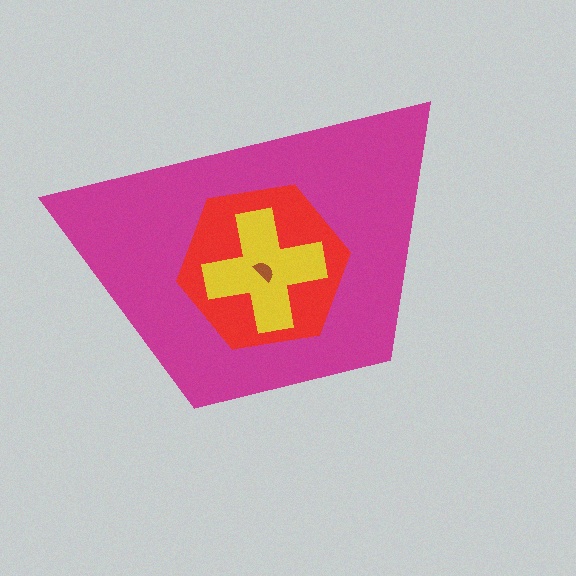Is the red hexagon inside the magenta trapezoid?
Yes.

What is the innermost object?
The brown semicircle.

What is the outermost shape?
The magenta trapezoid.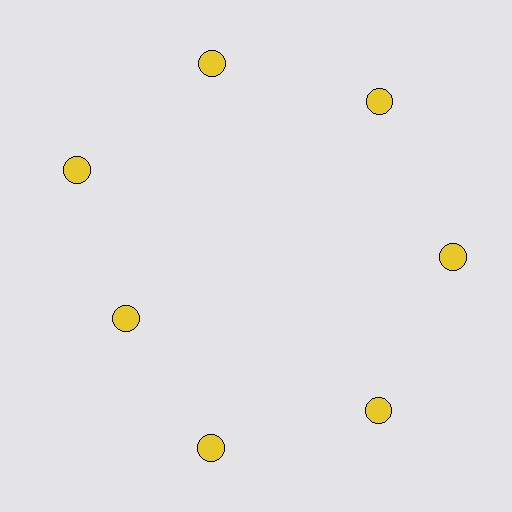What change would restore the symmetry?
The symmetry would be restored by moving it outward, back onto the ring so that all 7 circles sit at equal angles and equal distance from the center.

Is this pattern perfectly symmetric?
No. The 7 yellow circles are arranged in a ring, but one element near the 8 o'clock position is pulled inward toward the center, breaking the 7-fold rotational symmetry.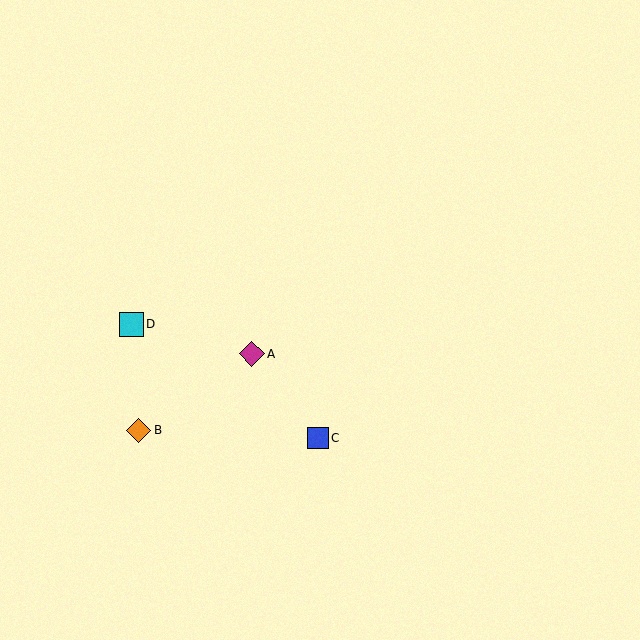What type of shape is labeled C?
Shape C is a blue square.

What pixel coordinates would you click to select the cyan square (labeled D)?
Click at (131, 324) to select the cyan square D.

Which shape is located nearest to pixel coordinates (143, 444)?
The orange diamond (labeled B) at (139, 430) is nearest to that location.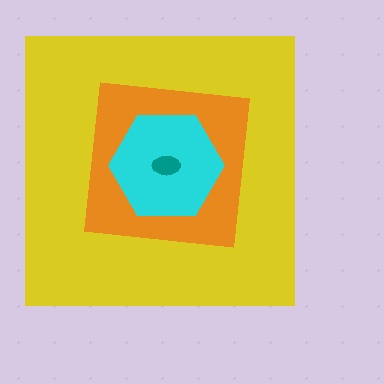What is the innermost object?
The teal ellipse.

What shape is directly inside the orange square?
The cyan hexagon.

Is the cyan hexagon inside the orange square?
Yes.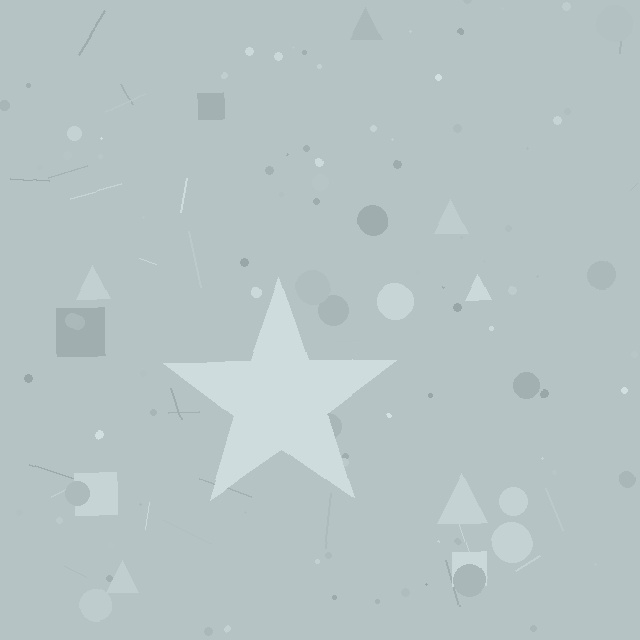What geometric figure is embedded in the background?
A star is embedded in the background.